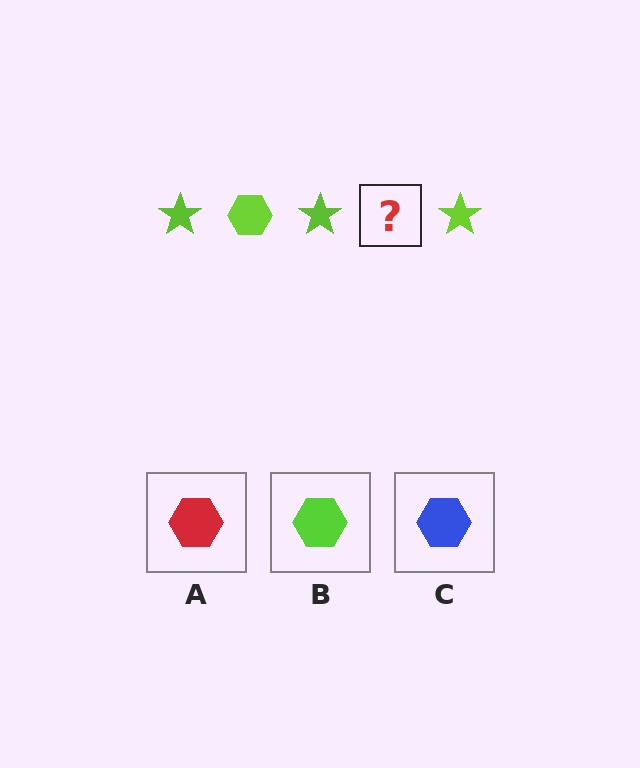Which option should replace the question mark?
Option B.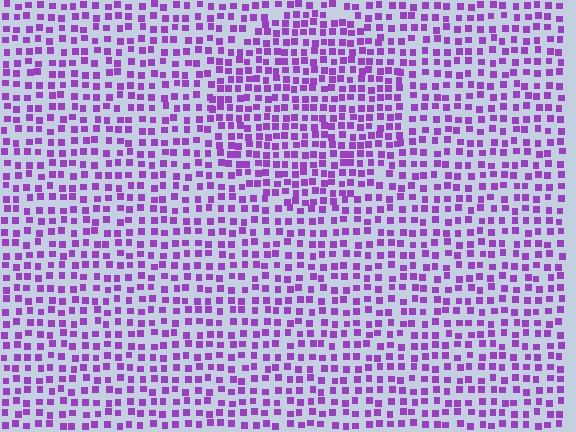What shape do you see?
I see a circle.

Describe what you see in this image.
The image contains small purple elements arranged at two different densities. A circle-shaped region is visible where the elements are more densely packed than the surrounding area.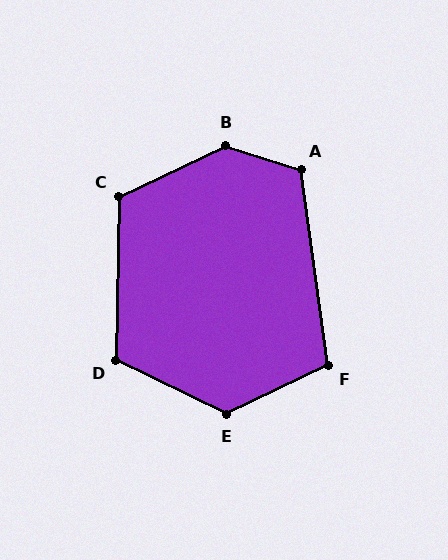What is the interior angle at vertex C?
Approximately 116 degrees (obtuse).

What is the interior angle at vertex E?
Approximately 128 degrees (obtuse).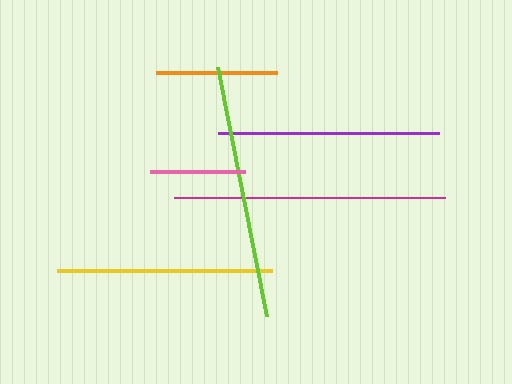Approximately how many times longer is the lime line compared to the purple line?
The lime line is approximately 1.1 times the length of the purple line.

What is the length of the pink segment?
The pink segment is approximately 96 pixels long.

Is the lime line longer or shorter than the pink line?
The lime line is longer than the pink line.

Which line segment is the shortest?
The pink line is the shortest at approximately 96 pixels.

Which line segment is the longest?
The magenta line is the longest at approximately 271 pixels.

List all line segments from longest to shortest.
From longest to shortest: magenta, lime, purple, yellow, orange, pink.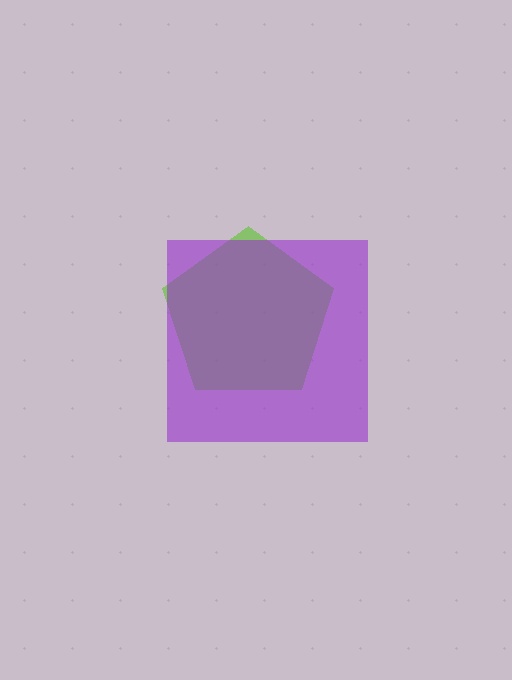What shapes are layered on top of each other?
The layered shapes are: a lime pentagon, a purple square.